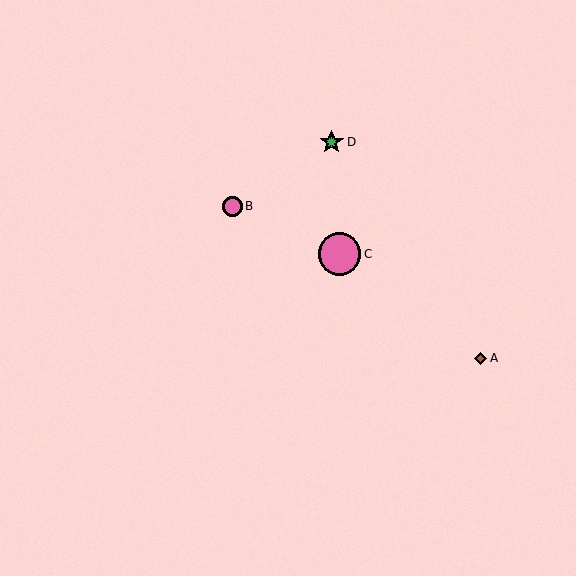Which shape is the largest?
The pink circle (labeled C) is the largest.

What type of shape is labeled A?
Shape A is a brown diamond.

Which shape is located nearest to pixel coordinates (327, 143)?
The green star (labeled D) at (332, 142) is nearest to that location.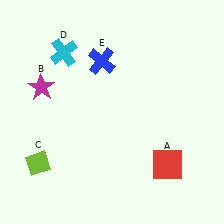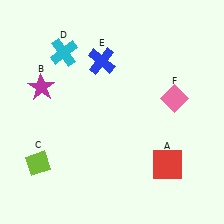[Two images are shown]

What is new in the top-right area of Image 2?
A pink diamond (F) was added in the top-right area of Image 2.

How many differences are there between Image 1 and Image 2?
There is 1 difference between the two images.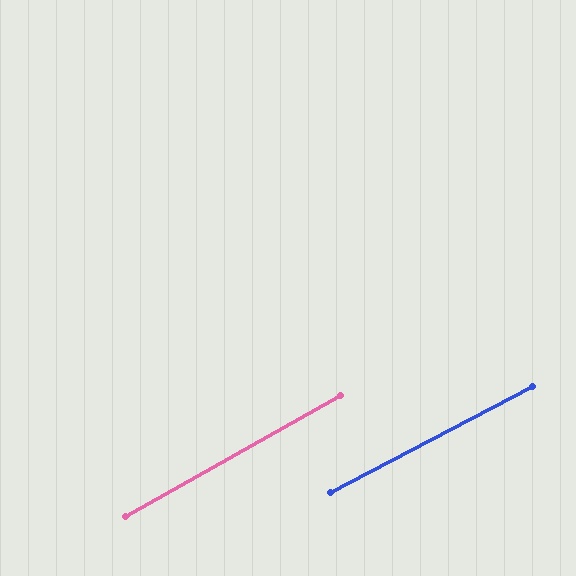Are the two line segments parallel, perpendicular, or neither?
Parallel — their directions differ by only 1.5°.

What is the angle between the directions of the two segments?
Approximately 2 degrees.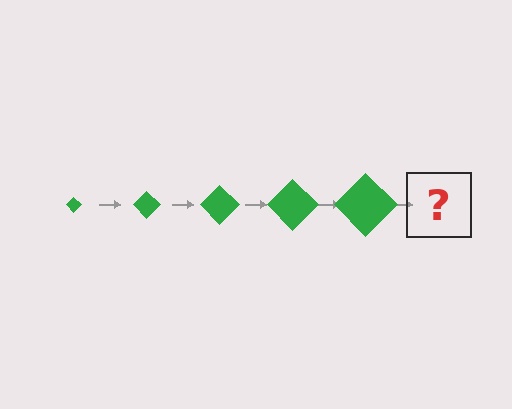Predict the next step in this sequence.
The next step is a green diamond, larger than the previous one.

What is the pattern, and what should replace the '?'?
The pattern is that the diamond gets progressively larger each step. The '?' should be a green diamond, larger than the previous one.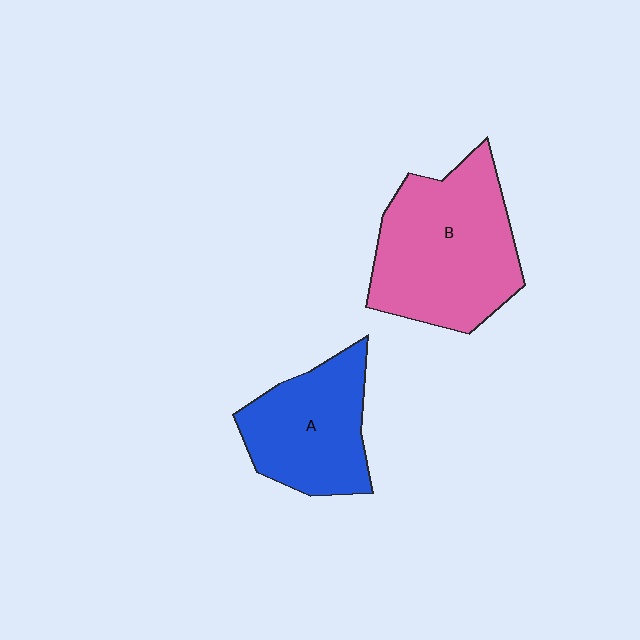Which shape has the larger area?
Shape B (pink).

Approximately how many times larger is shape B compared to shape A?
Approximately 1.4 times.